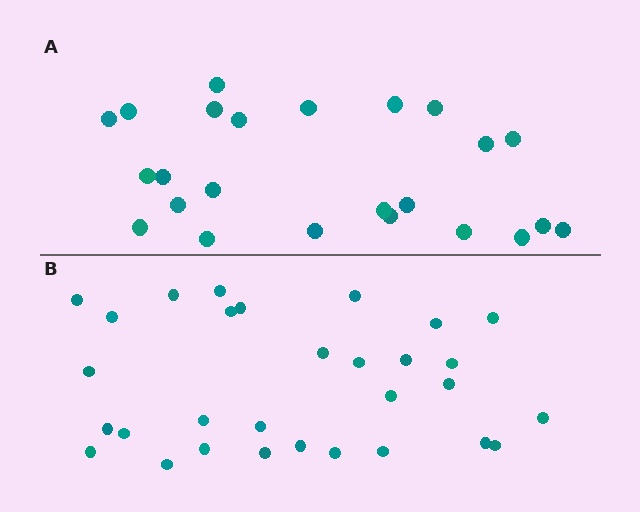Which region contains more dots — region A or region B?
Region B (the bottom region) has more dots.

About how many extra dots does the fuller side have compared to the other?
Region B has about 6 more dots than region A.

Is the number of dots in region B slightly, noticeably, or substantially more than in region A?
Region B has noticeably more, but not dramatically so. The ratio is roughly 1.2 to 1.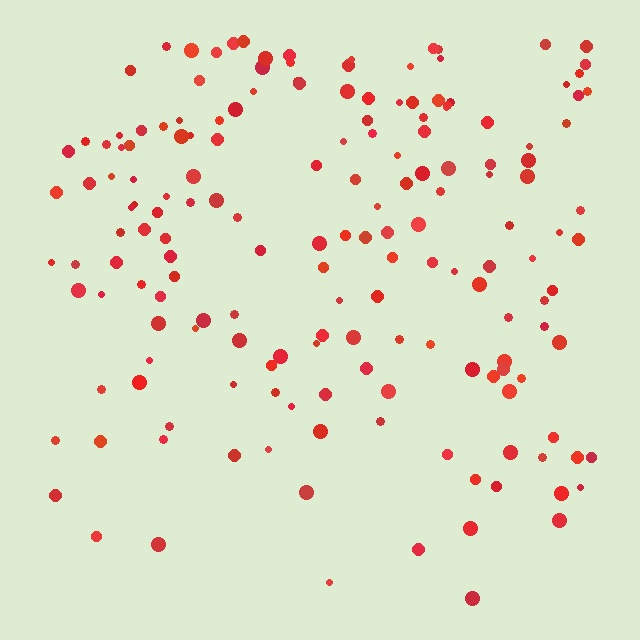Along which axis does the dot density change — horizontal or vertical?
Vertical.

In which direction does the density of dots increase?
From bottom to top, with the top side densest.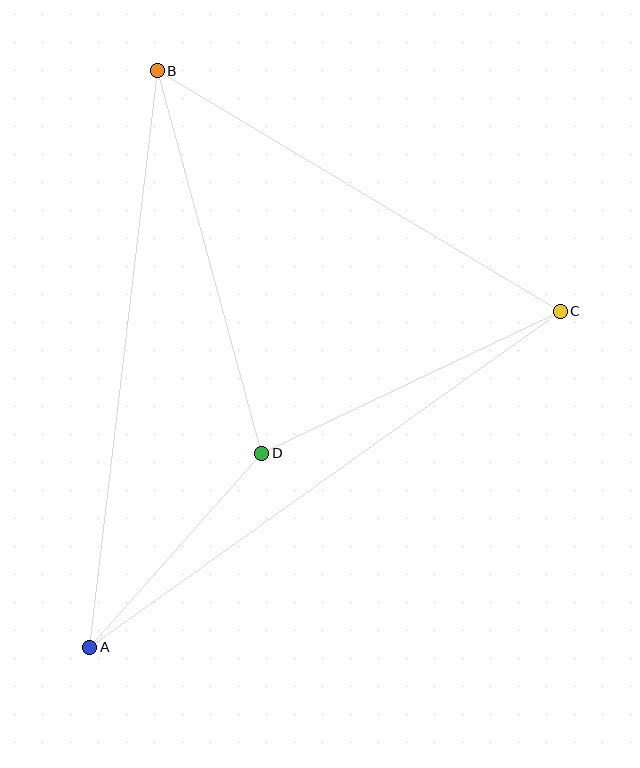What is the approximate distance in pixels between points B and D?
The distance between B and D is approximately 397 pixels.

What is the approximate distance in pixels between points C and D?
The distance between C and D is approximately 331 pixels.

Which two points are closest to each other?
Points A and D are closest to each other.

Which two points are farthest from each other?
Points A and B are farthest from each other.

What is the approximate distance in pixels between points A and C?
The distance between A and C is approximately 578 pixels.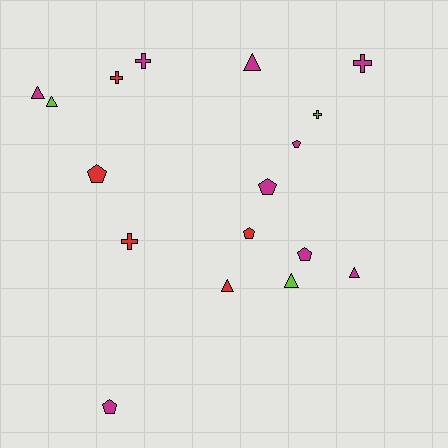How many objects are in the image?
There are 17 objects.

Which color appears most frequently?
Magenta, with 9 objects.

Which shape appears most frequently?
Pentagon, with 6 objects.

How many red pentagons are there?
There are 2 red pentagons.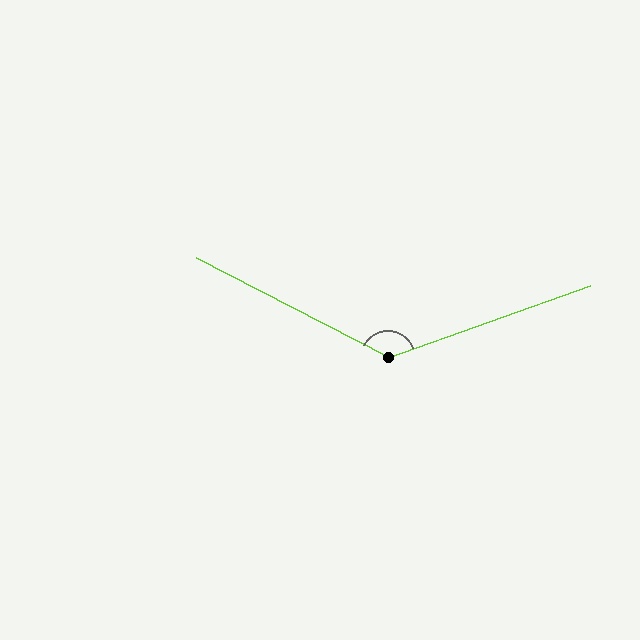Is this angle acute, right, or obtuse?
It is obtuse.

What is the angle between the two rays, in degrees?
Approximately 133 degrees.